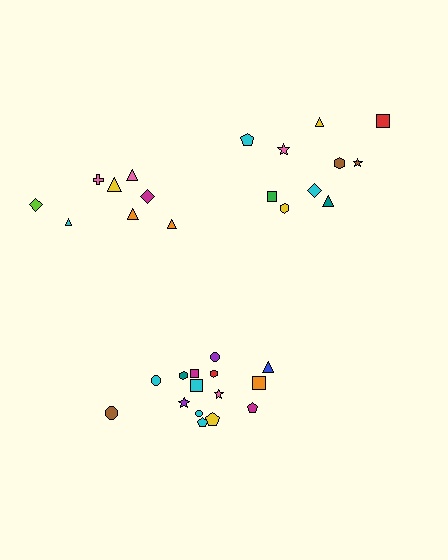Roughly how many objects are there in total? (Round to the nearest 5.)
Roughly 35 objects in total.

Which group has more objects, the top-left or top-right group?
The top-right group.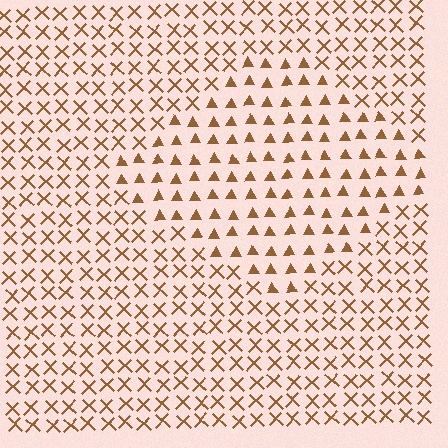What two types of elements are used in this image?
The image uses triangles inside the diamond region and X marks outside it.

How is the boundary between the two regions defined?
The boundary is defined by a change in element shape: triangles inside vs. X marks outside. All elements share the same color and spacing.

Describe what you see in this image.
The image is filled with small brown elements arranged in a uniform grid. A diamond-shaped region contains triangles, while the surrounding area contains X marks. The boundary is defined purely by the change in element shape.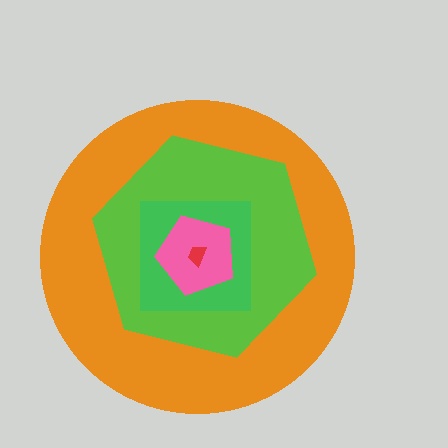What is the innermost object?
The red trapezoid.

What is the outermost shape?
The orange circle.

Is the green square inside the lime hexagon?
Yes.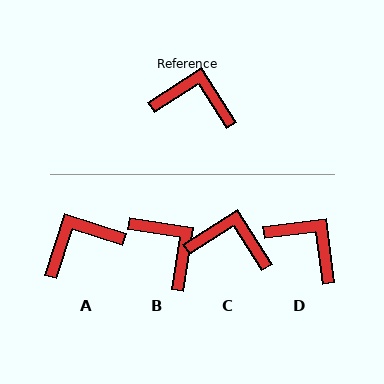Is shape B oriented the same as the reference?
No, it is off by about 42 degrees.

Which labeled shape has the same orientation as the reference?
C.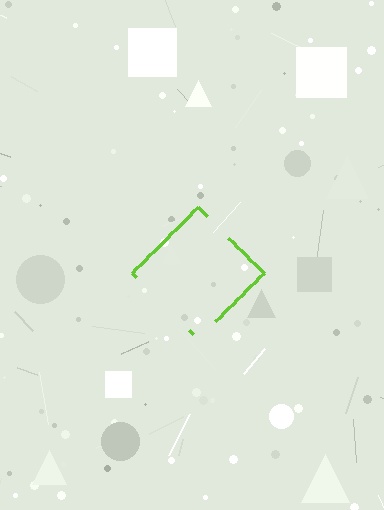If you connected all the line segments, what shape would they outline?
They would outline a diamond.